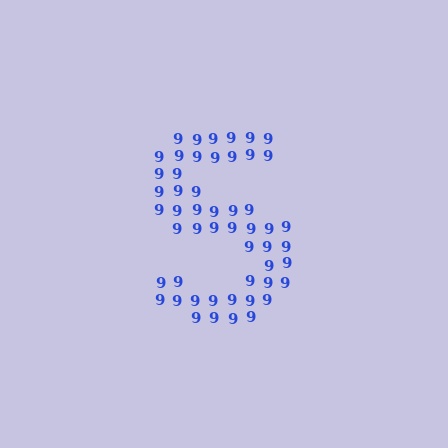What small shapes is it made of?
It is made of small digit 9's.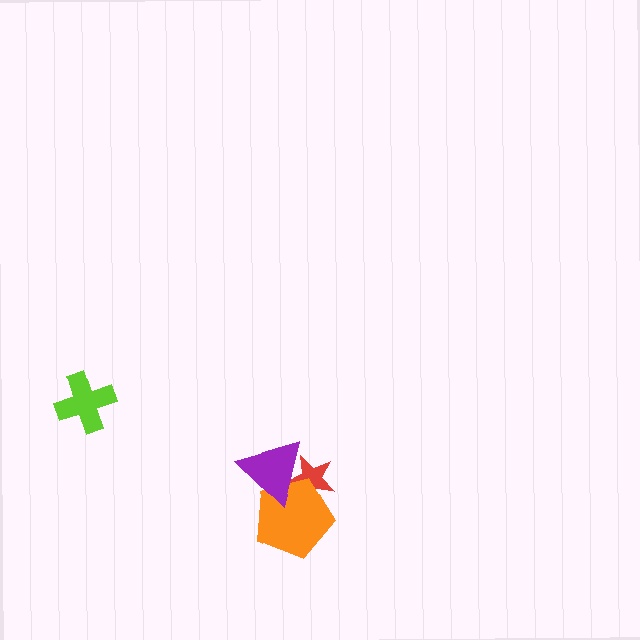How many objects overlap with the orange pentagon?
2 objects overlap with the orange pentagon.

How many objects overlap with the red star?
2 objects overlap with the red star.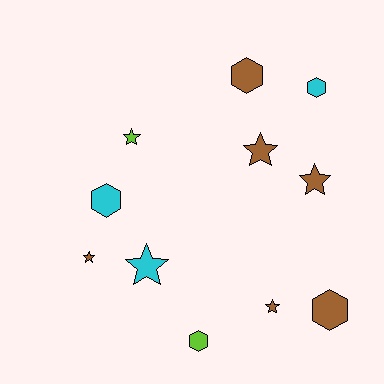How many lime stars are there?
There is 1 lime star.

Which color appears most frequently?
Brown, with 6 objects.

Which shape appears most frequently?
Star, with 6 objects.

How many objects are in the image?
There are 11 objects.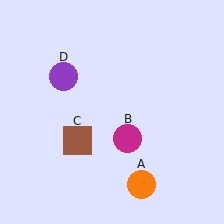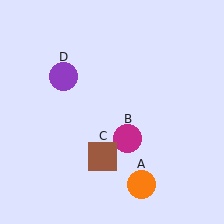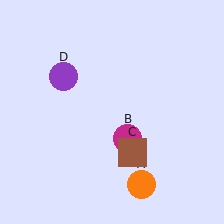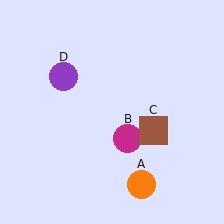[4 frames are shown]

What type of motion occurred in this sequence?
The brown square (object C) rotated counterclockwise around the center of the scene.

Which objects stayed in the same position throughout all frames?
Orange circle (object A) and magenta circle (object B) and purple circle (object D) remained stationary.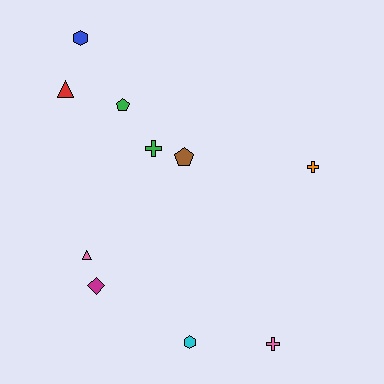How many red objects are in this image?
There is 1 red object.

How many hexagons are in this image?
There are 2 hexagons.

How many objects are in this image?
There are 10 objects.